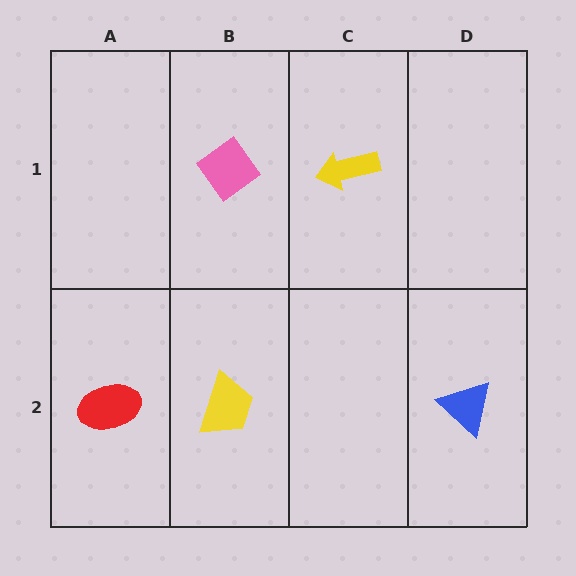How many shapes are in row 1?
2 shapes.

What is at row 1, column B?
A pink diamond.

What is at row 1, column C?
A yellow arrow.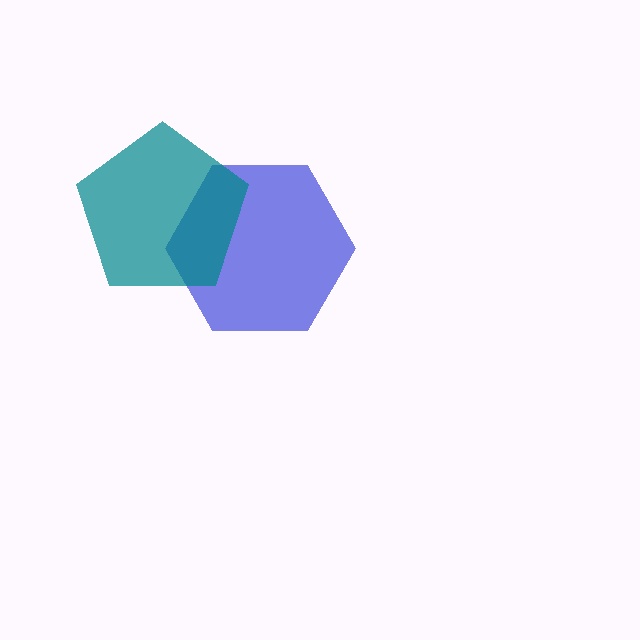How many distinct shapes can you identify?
There are 2 distinct shapes: a blue hexagon, a teal pentagon.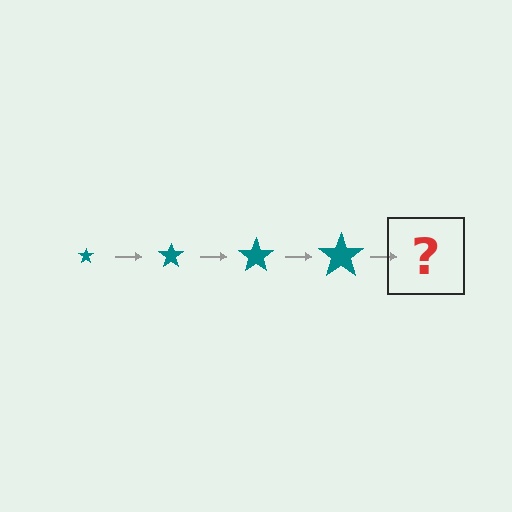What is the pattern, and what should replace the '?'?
The pattern is that the star gets progressively larger each step. The '?' should be a teal star, larger than the previous one.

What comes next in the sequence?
The next element should be a teal star, larger than the previous one.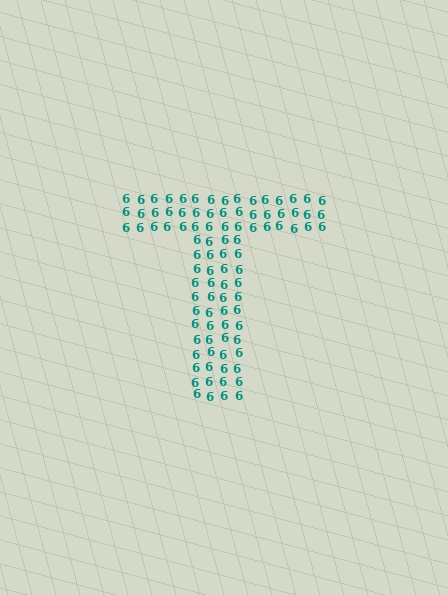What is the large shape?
The large shape is the letter T.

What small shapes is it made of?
It is made of small digit 6's.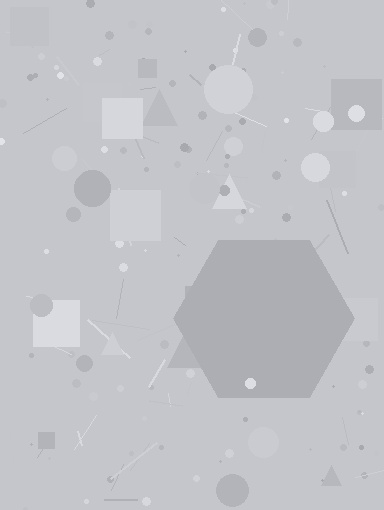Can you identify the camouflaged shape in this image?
The camouflaged shape is a hexagon.